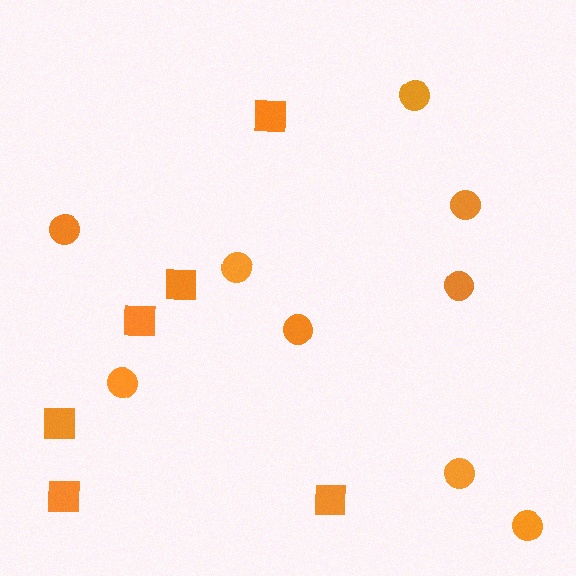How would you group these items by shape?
There are 2 groups: one group of circles (9) and one group of squares (6).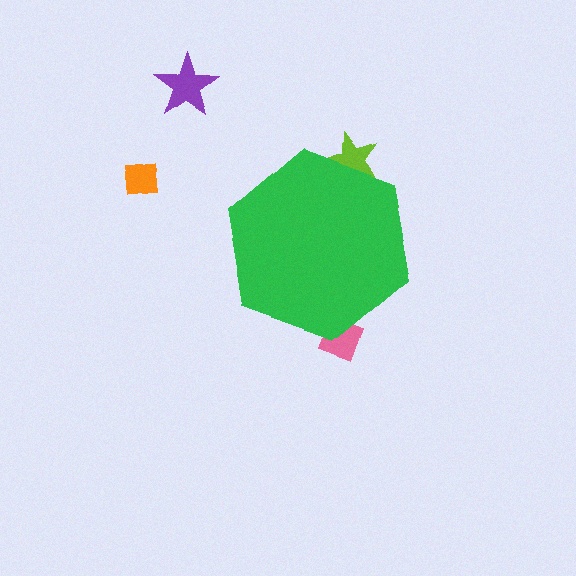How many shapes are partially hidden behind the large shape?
2 shapes are partially hidden.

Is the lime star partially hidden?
Yes, the lime star is partially hidden behind the green hexagon.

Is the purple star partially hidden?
No, the purple star is fully visible.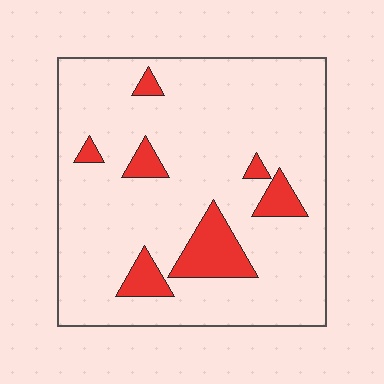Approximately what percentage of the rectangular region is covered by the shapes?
Approximately 15%.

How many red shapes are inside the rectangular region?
7.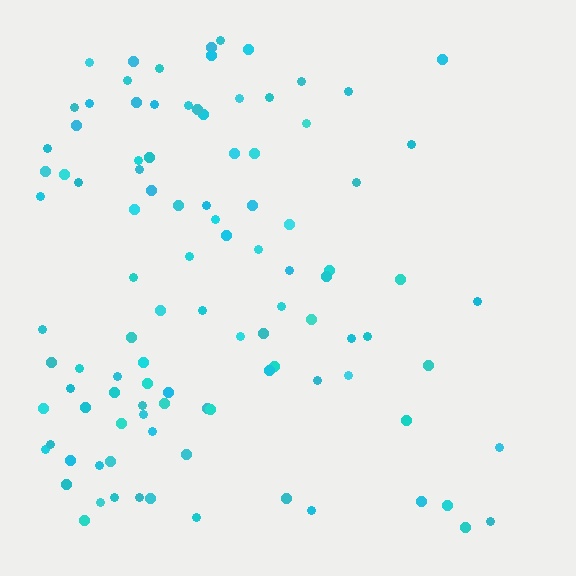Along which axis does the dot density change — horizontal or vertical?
Horizontal.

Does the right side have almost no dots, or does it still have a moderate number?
Still a moderate number, just noticeably fewer than the left.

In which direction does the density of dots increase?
From right to left, with the left side densest.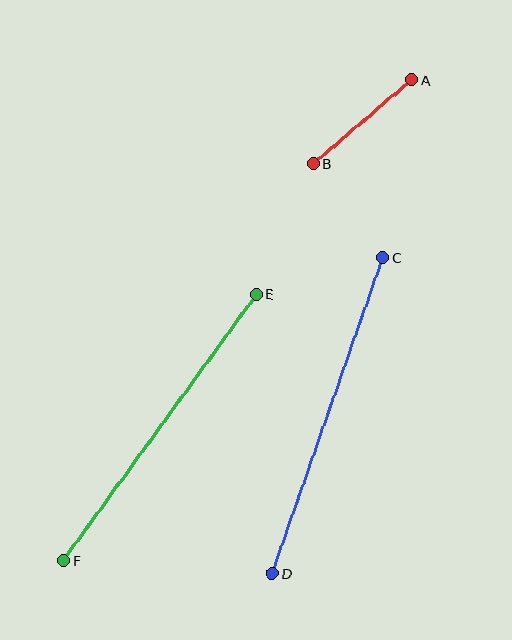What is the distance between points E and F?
The distance is approximately 328 pixels.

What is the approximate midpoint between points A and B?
The midpoint is at approximately (363, 122) pixels.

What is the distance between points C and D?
The distance is approximately 335 pixels.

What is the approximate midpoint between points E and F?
The midpoint is at approximately (160, 427) pixels.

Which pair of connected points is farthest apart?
Points C and D are farthest apart.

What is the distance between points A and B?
The distance is approximately 129 pixels.